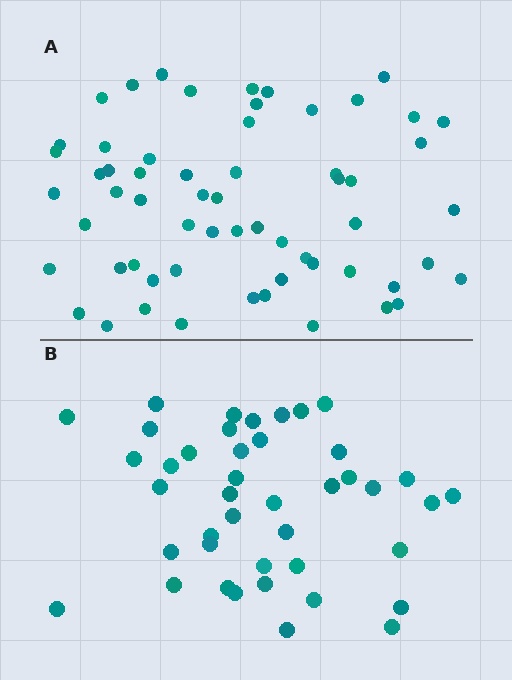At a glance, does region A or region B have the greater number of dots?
Region A (the top region) has more dots.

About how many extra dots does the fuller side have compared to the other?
Region A has approximately 20 more dots than region B.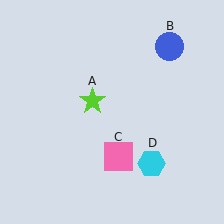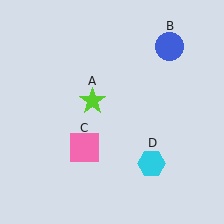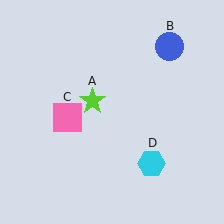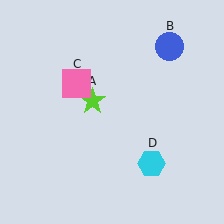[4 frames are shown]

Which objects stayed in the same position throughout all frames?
Lime star (object A) and blue circle (object B) and cyan hexagon (object D) remained stationary.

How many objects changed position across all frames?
1 object changed position: pink square (object C).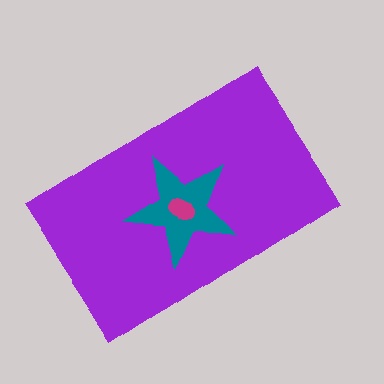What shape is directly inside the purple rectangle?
The teal star.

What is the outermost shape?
The purple rectangle.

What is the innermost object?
The magenta ellipse.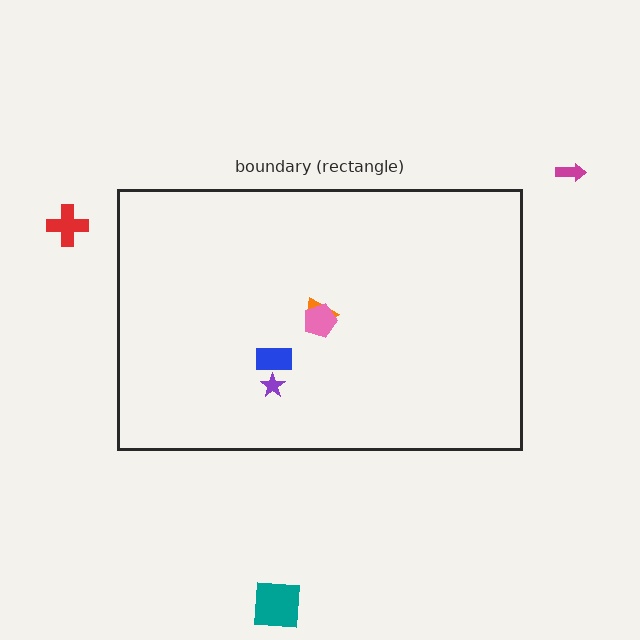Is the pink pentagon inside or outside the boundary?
Inside.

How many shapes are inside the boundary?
4 inside, 3 outside.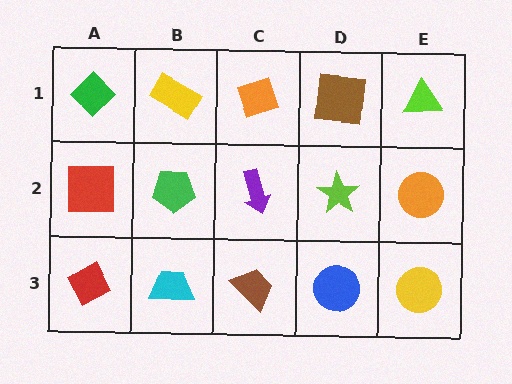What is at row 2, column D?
A lime star.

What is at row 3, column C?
A brown trapezoid.